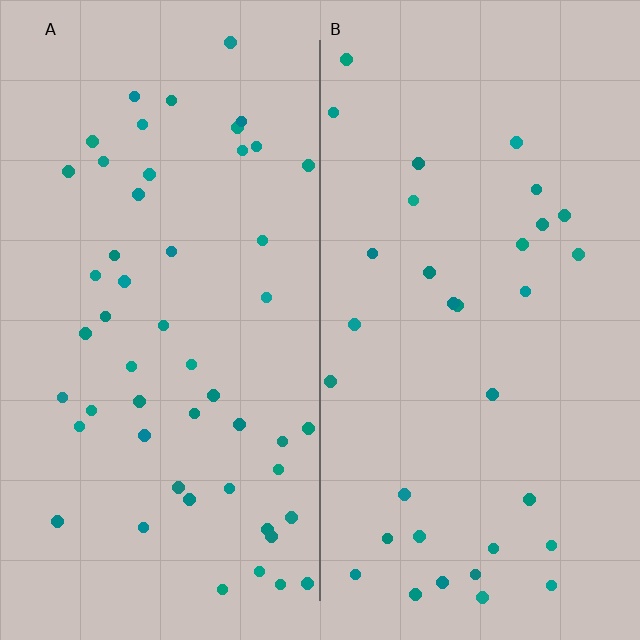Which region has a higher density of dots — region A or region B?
A (the left).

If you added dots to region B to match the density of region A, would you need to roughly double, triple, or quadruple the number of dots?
Approximately double.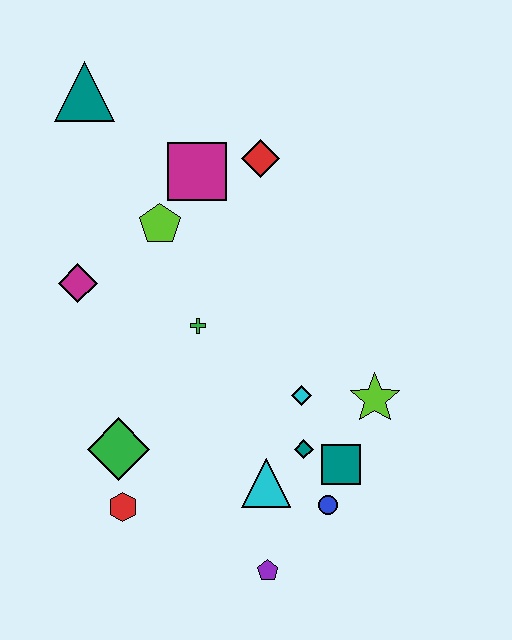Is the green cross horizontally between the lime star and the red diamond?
No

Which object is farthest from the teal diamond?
The teal triangle is farthest from the teal diamond.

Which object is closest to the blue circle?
The teal square is closest to the blue circle.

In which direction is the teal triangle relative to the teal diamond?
The teal triangle is above the teal diamond.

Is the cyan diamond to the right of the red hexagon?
Yes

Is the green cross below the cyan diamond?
No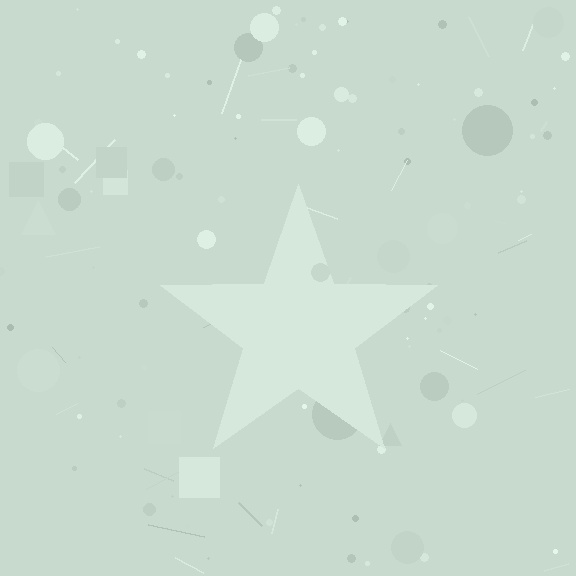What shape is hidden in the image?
A star is hidden in the image.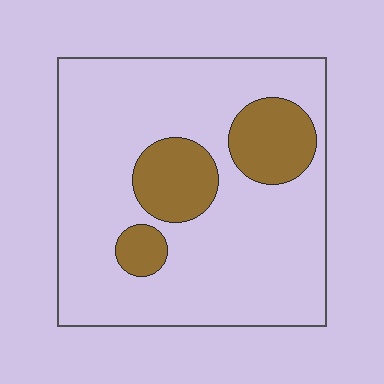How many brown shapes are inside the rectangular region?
3.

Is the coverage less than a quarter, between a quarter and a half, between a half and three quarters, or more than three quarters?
Less than a quarter.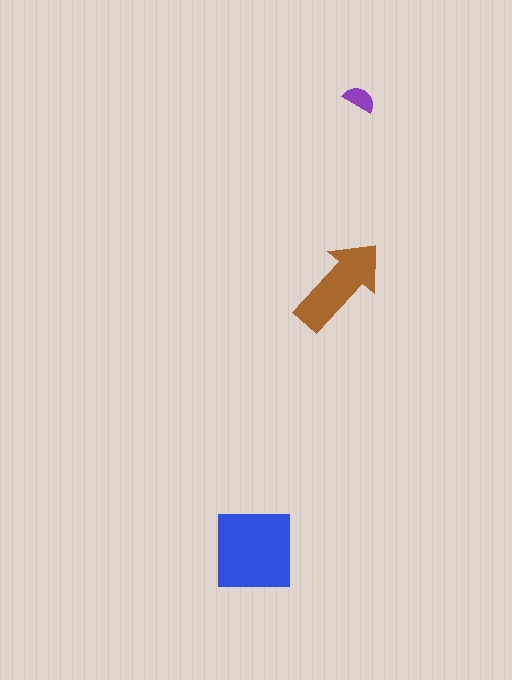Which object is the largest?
The blue square.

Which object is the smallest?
The purple semicircle.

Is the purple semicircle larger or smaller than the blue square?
Smaller.